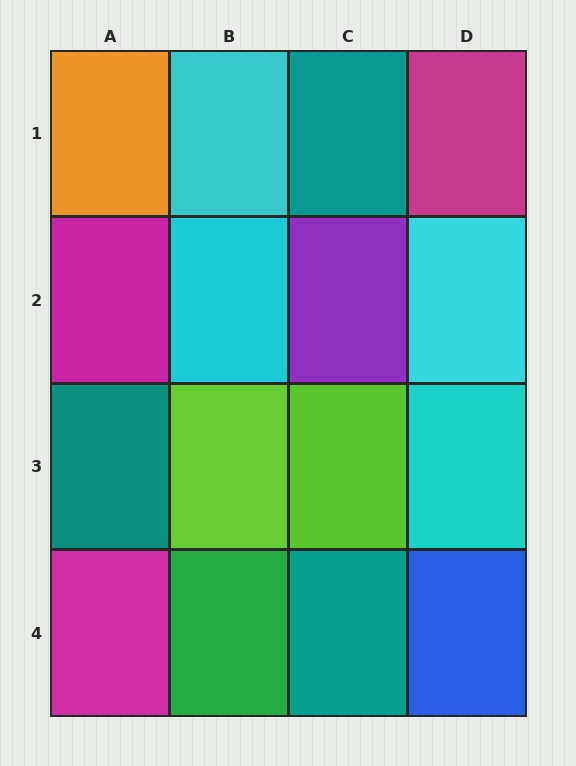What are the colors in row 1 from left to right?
Orange, cyan, teal, magenta.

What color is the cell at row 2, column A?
Magenta.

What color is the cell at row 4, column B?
Green.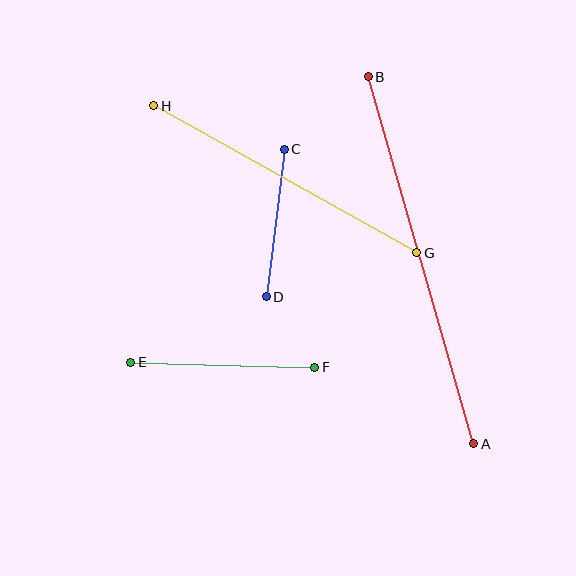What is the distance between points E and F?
The distance is approximately 184 pixels.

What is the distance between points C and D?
The distance is approximately 148 pixels.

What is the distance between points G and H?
The distance is approximately 301 pixels.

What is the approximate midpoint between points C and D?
The midpoint is at approximately (275, 223) pixels.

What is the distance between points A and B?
The distance is approximately 382 pixels.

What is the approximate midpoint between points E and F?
The midpoint is at approximately (223, 365) pixels.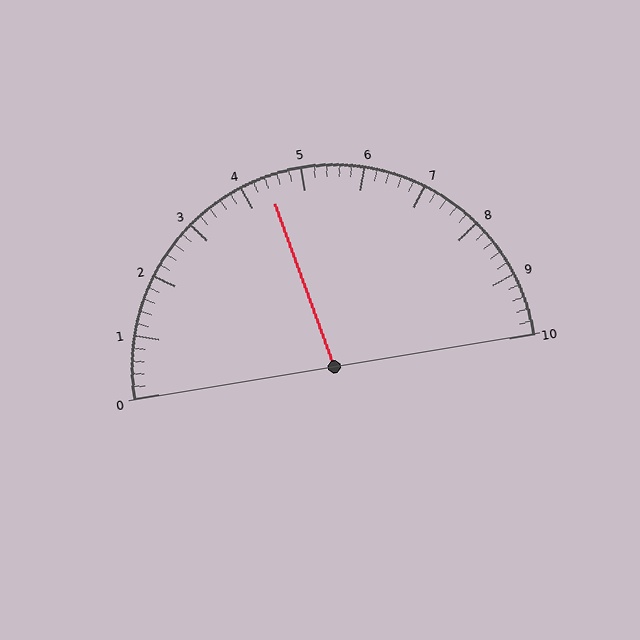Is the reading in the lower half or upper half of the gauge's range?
The reading is in the lower half of the range (0 to 10).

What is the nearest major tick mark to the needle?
The nearest major tick mark is 4.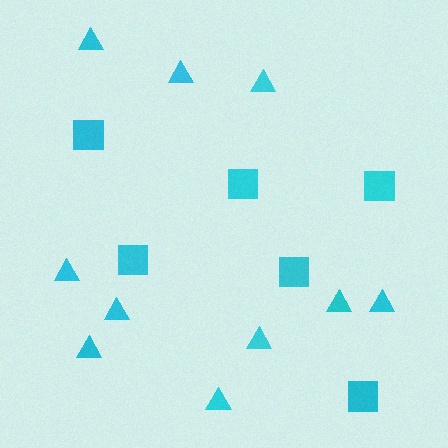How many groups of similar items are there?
There are 2 groups: one group of triangles (10) and one group of squares (6).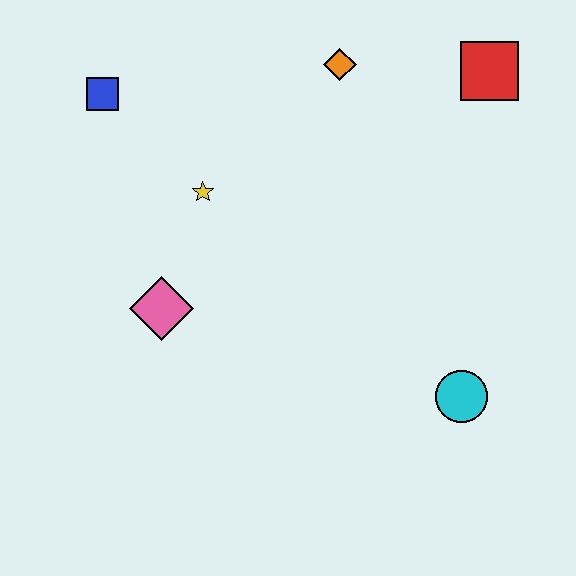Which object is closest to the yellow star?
The pink diamond is closest to the yellow star.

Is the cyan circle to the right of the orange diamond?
Yes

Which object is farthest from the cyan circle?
The blue square is farthest from the cyan circle.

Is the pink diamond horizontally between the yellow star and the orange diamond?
No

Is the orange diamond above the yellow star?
Yes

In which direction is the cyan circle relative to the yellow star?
The cyan circle is to the right of the yellow star.